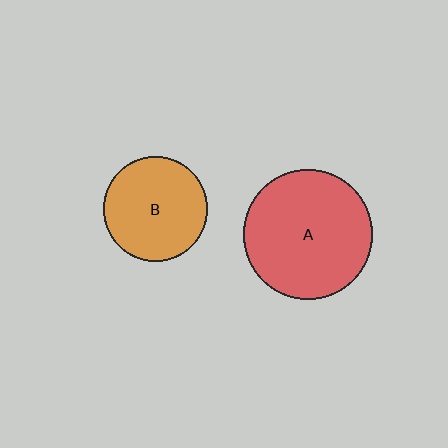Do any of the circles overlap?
No, none of the circles overlap.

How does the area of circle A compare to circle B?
Approximately 1.5 times.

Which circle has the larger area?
Circle A (red).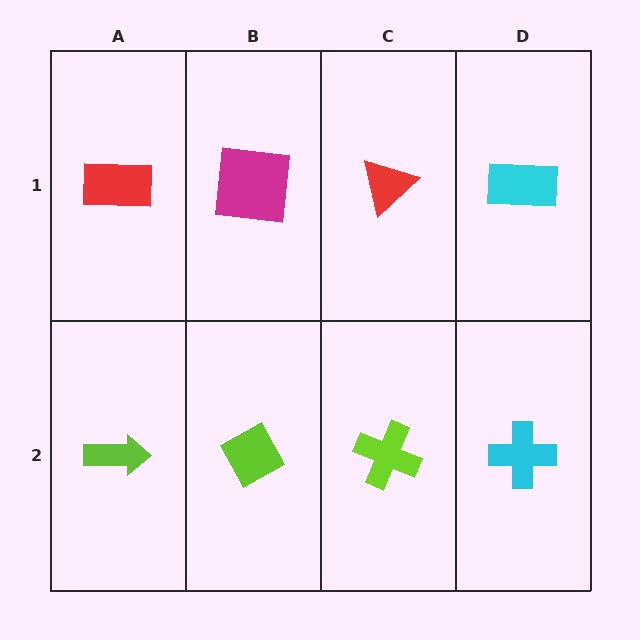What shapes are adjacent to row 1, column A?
A lime arrow (row 2, column A), a magenta square (row 1, column B).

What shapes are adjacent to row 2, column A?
A red rectangle (row 1, column A), a lime diamond (row 2, column B).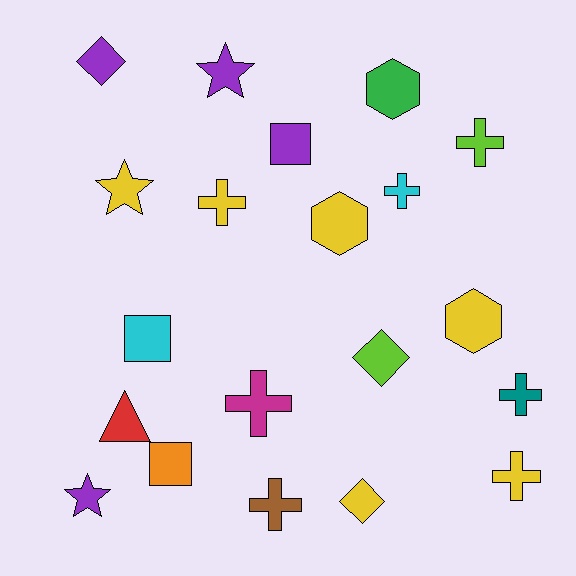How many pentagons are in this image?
There are no pentagons.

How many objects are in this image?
There are 20 objects.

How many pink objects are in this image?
There are no pink objects.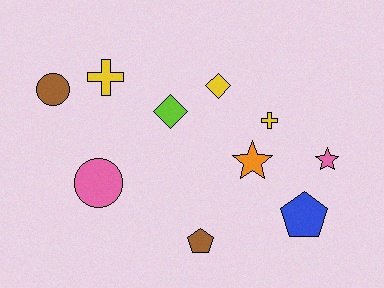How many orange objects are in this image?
There is 1 orange object.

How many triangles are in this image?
There are no triangles.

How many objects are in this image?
There are 10 objects.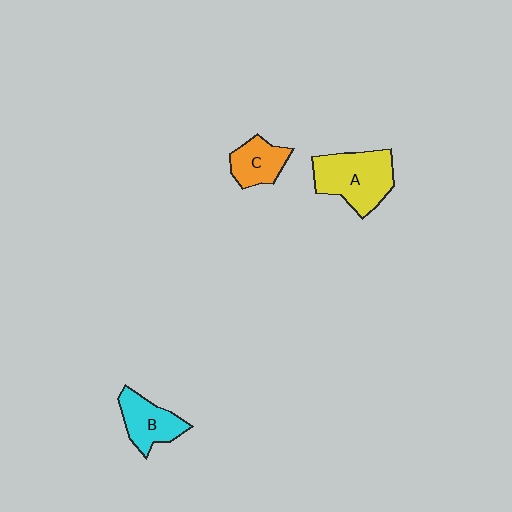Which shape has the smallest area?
Shape C (orange).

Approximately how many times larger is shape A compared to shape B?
Approximately 1.5 times.